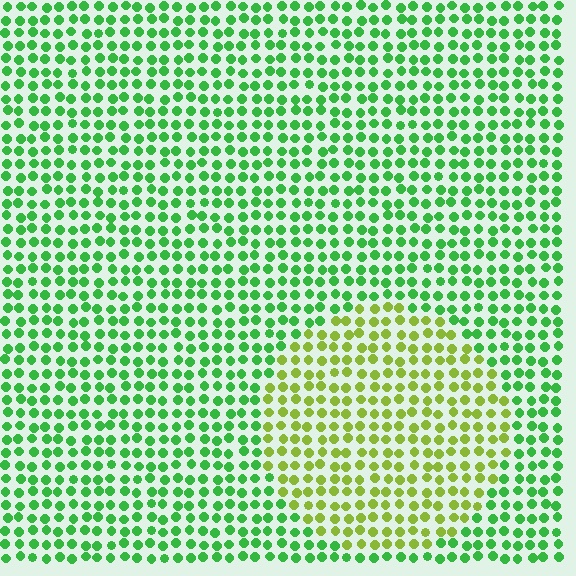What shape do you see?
I see a circle.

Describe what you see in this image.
The image is filled with small green elements in a uniform arrangement. A circle-shaped region is visible where the elements are tinted to a slightly different hue, forming a subtle color boundary.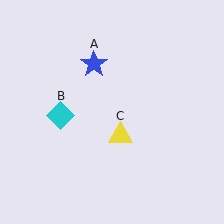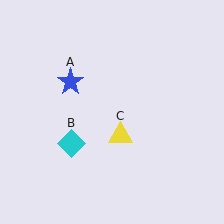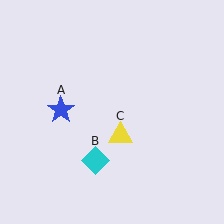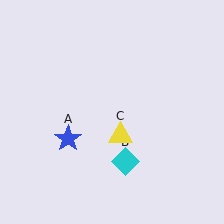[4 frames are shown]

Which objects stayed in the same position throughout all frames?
Yellow triangle (object C) remained stationary.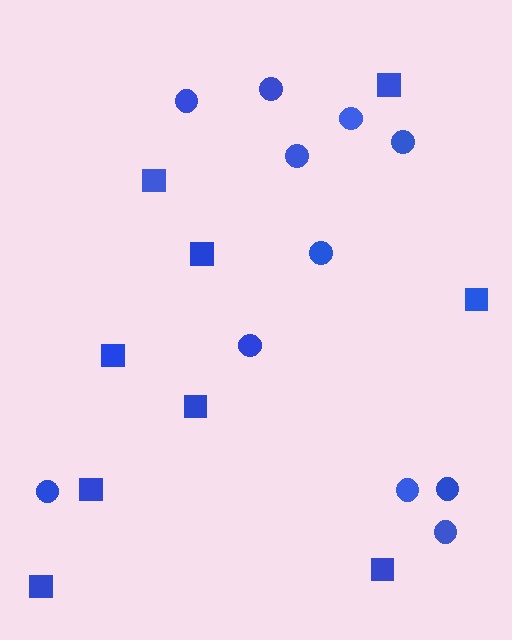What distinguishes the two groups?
There are 2 groups: one group of squares (9) and one group of circles (11).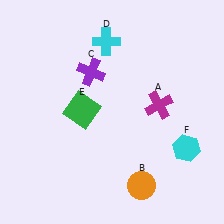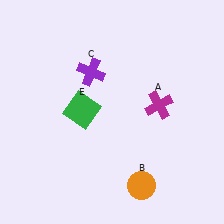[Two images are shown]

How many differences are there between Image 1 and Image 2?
There are 2 differences between the two images.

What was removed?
The cyan hexagon (F), the cyan cross (D) were removed in Image 2.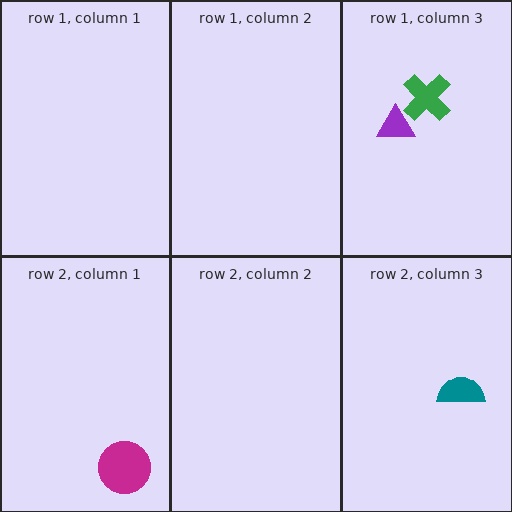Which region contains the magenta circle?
The row 2, column 1 region.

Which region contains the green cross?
The row 1, column 3 region.